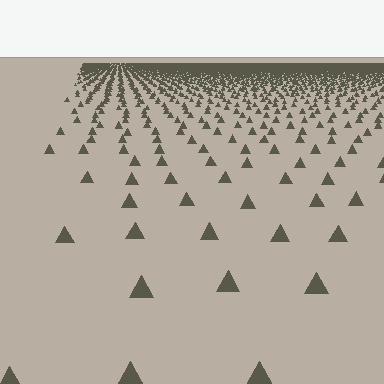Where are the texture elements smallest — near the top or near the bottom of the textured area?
Near the top.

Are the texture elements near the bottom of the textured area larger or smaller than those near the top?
Larger. Near the bottom, elements are closer to the viewer and appear at a bigger on-screen size.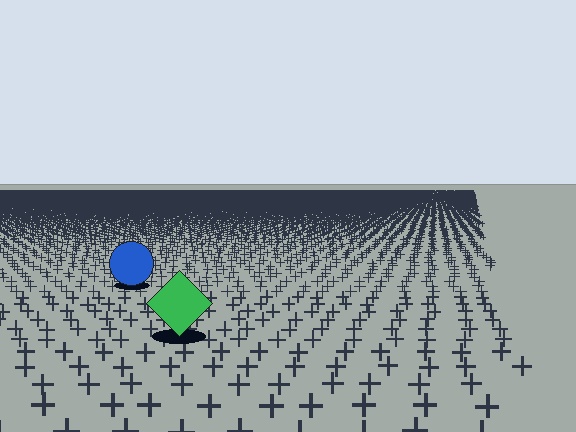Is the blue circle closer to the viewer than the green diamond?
No. The green diamond is closer — you can tell from the texture gradient: the ground texture is coarser near it.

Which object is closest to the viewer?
The green diamond is closest. The texture marks near it are larger and more spread out.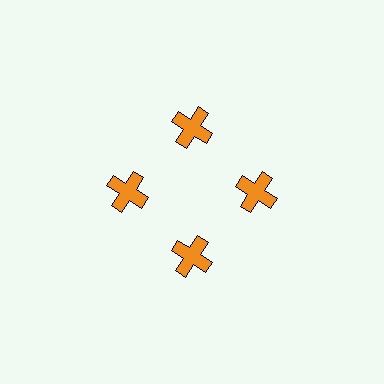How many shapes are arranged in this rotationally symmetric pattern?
There are 4 shapes, arranged in 4 groups of 1.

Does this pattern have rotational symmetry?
Yes, this pattern has 4-fold rotational symmetry. It looks the same after rotating 90 degrees around the center.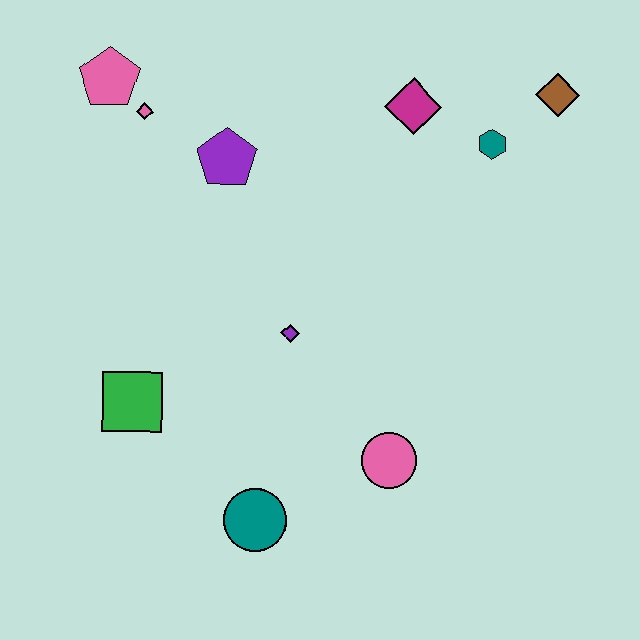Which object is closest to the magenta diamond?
The teal hexagon is closest to the magenta diamond.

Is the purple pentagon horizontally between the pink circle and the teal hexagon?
No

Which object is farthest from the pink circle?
The pink pentagon is farthest from the pink circle.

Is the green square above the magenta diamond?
No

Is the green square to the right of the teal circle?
No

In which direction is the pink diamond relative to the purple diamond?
The pink diamond is above the purple diamond.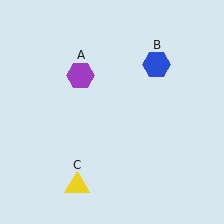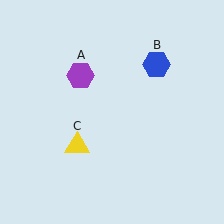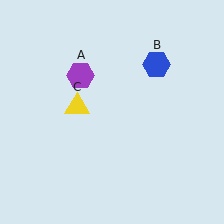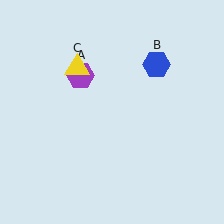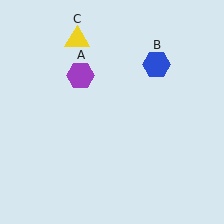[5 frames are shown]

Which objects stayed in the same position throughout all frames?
Purple hexagon (object A) and blue hexagon (object B) remained stationary.